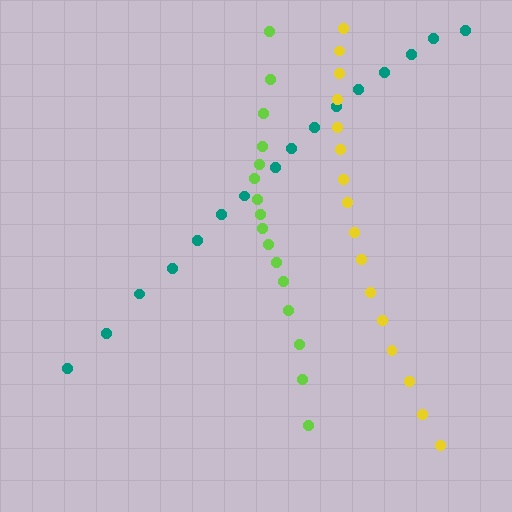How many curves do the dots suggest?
There are 3 distinct paths.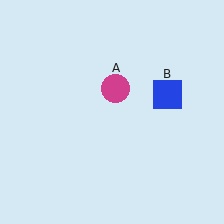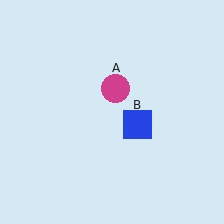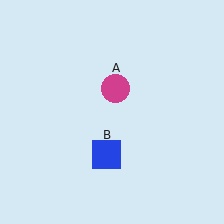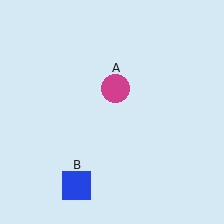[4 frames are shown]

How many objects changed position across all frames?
1 object changed position: blue square (object B).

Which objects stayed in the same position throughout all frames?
Magenta circle (object A) remained stationary.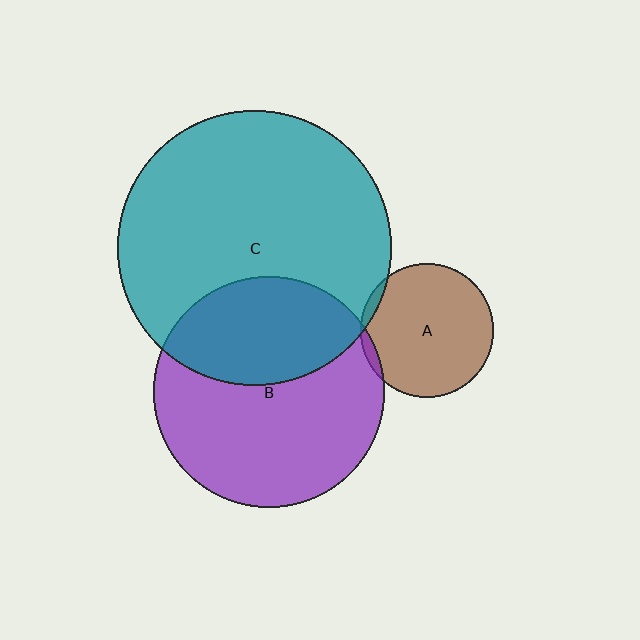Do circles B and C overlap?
Yes.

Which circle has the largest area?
Circle C (teal).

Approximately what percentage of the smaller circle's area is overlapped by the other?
Approximately 40%.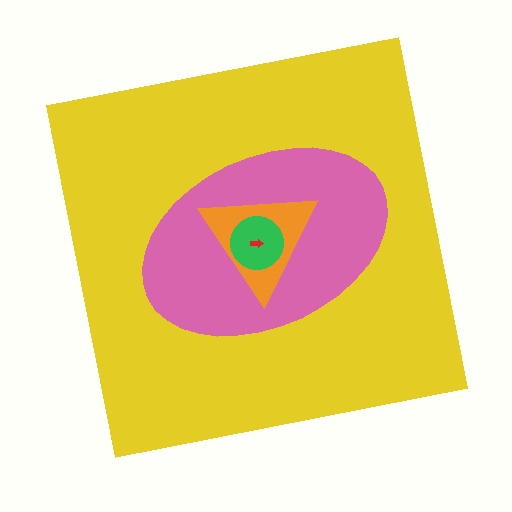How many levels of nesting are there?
5.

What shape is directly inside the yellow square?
The pink ellipse.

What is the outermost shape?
The yellow square.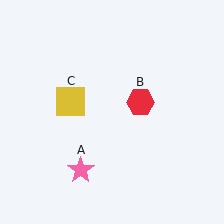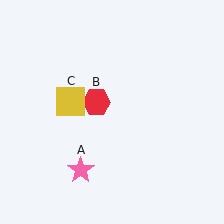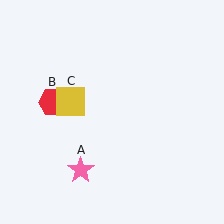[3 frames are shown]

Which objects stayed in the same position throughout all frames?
Pink star (object A) and yellow square (object C) remained stationary.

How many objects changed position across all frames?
1 object changed position: red hexagon (object B).